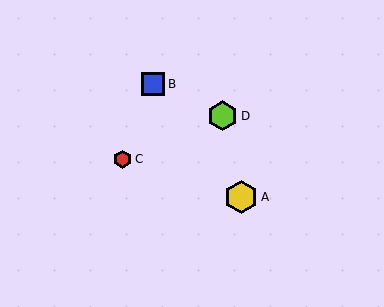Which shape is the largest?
The yellow hexagon (labeled A) is the largest.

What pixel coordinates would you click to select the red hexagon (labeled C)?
Click at (123, 159) to select the red hexagon C.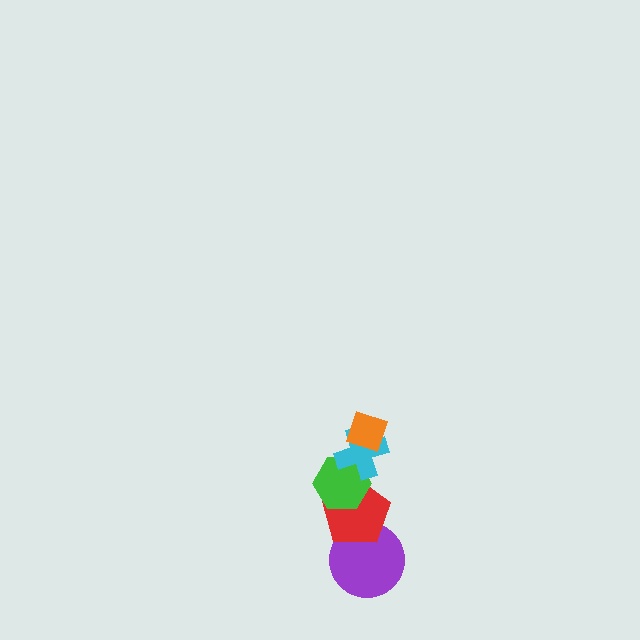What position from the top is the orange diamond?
The orange diamond is 1st from the top.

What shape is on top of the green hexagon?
The cyan cross is on top of the green hexagon.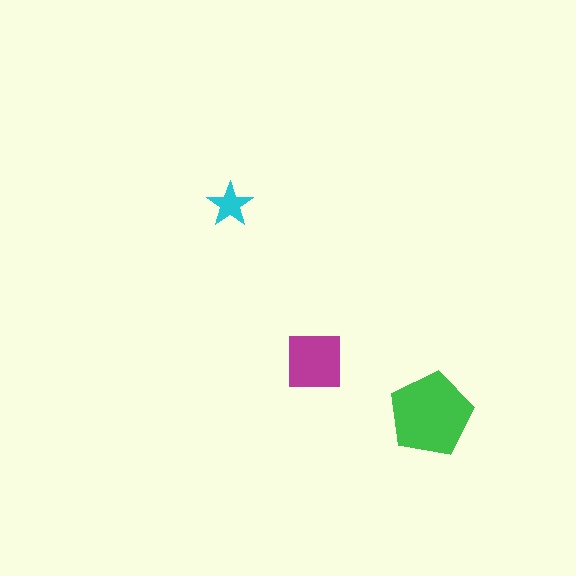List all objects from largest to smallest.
The green pentagon, the magenta square, the cyan star.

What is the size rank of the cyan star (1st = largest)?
3rd.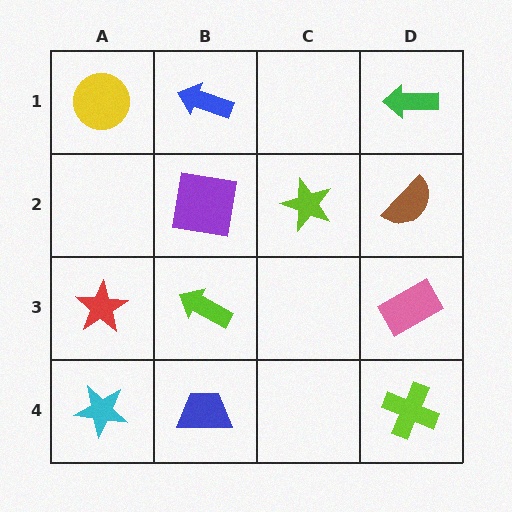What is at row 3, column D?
A pink rectangle.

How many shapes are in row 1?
3 shapes.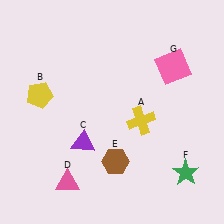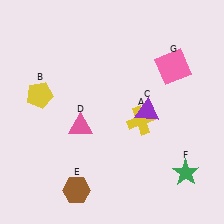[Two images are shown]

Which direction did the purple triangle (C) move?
The purple triangle (C) moved right.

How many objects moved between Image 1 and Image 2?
3 objects moved between the two images.